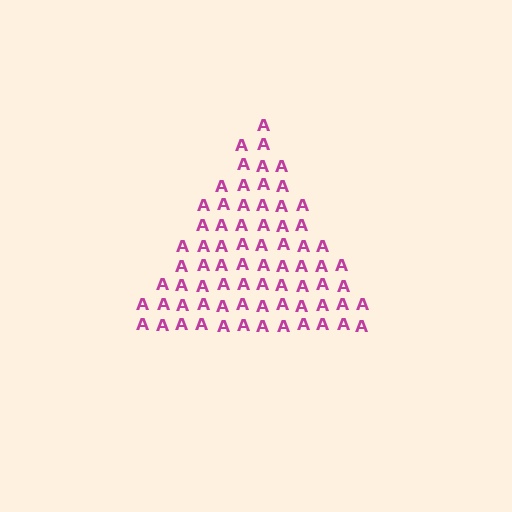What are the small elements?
The small elements are letter A's.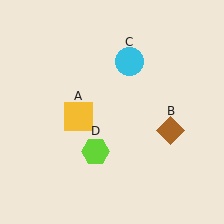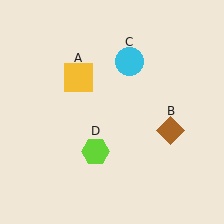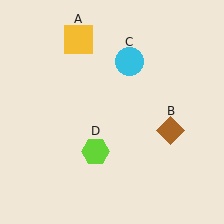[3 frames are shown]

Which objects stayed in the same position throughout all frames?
Brown diamond (object B) and cyan circle (object C) and lime hexagon (object D) remained stationary.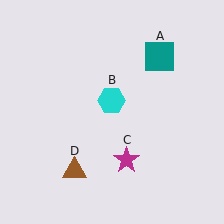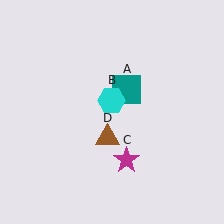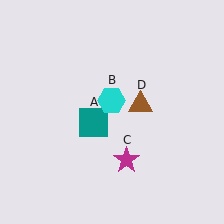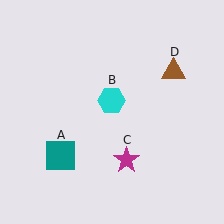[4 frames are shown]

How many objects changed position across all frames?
2 objects changed position: teal square (object A), brown triangle (object D).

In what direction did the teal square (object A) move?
The teal square (object A) moved down and to the left.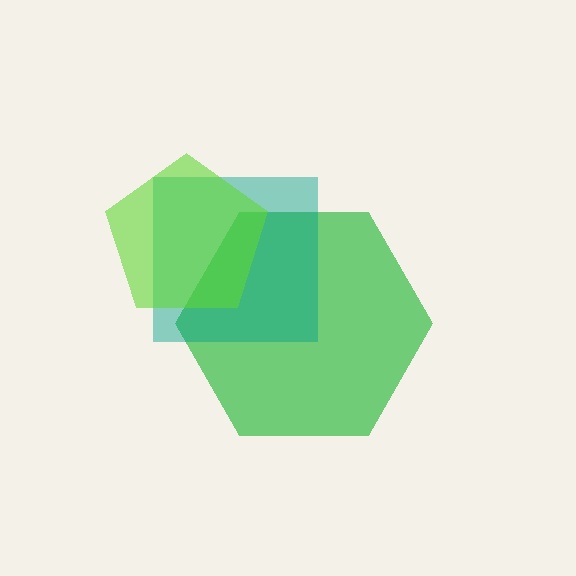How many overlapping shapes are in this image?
There are 3 overlapping shapes in the image.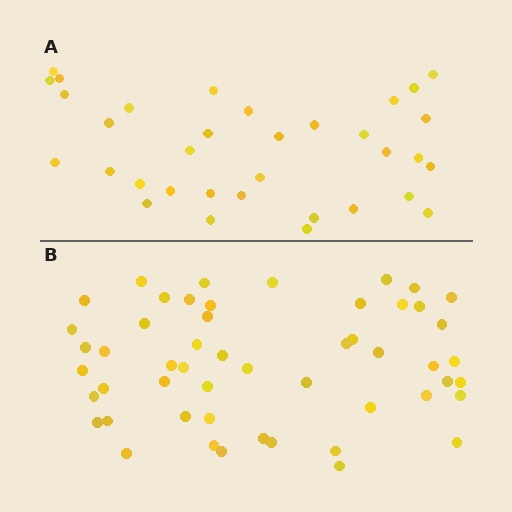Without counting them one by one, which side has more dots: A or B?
Region B (the bottom region) has more dots.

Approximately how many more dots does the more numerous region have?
Region B has approximately 20 more dots than region A.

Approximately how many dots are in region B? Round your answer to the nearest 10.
About 50 dots. (The exact count is 52, which rounds to 50.)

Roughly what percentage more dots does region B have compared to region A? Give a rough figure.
About 55% more.